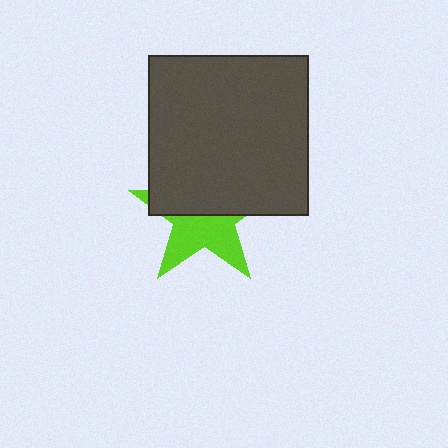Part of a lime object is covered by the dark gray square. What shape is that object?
It is a star.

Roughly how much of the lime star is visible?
About half of it is visible (roughly 47%).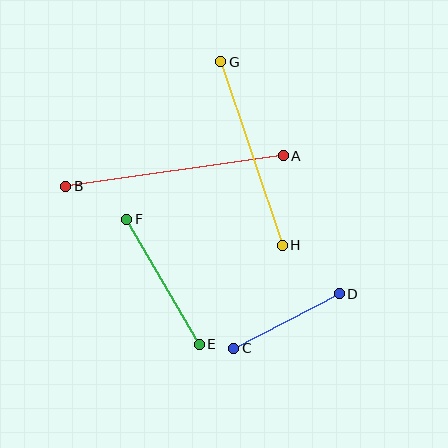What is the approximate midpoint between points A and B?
The midpoint is at approximately (175, 171) pixels.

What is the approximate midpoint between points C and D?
The midpoint is at approximately (287, 321) pixels.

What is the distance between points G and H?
The distance is approximately 194 pixels.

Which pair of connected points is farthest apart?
Points A and B are farthest apart.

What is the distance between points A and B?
The distance is approximately 220 pixels.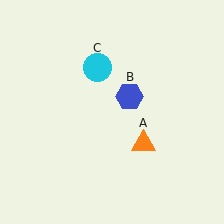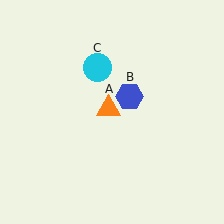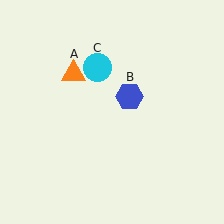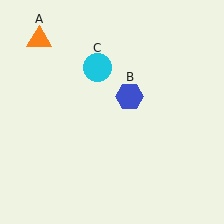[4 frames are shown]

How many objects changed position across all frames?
1 object changed position: orange triangle (object A).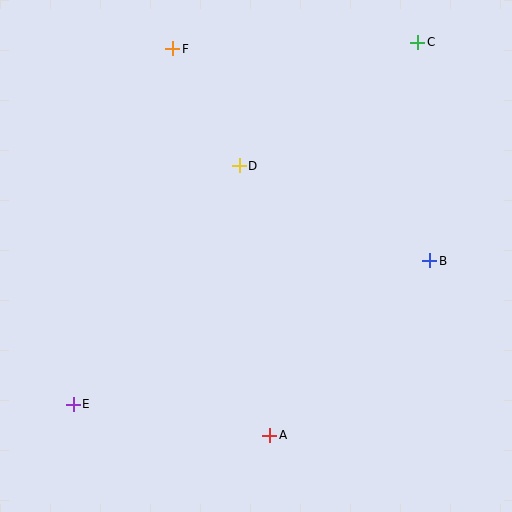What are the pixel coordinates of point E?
Point E is at (73, 404).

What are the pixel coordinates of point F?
Point F is at (173, 49).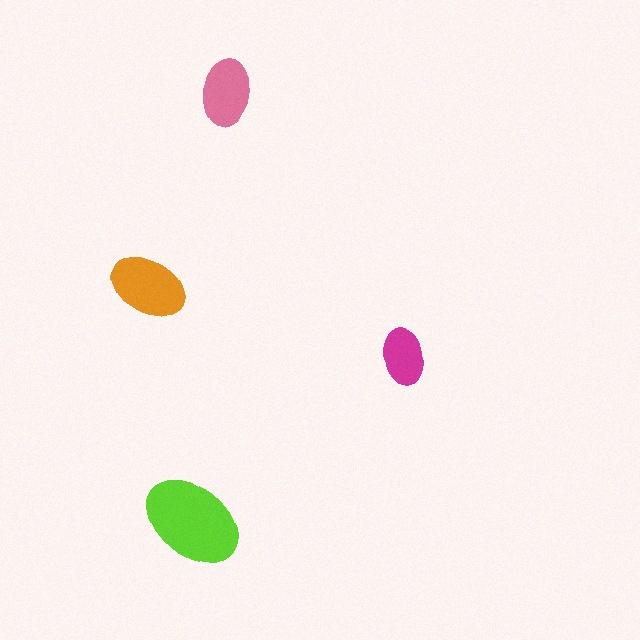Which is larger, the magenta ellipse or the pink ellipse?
The pink one.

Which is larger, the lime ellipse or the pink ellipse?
The lime one.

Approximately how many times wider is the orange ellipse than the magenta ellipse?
About 1.5 times wider.